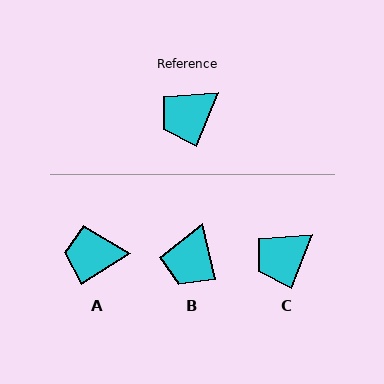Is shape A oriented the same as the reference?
No, it is off by about 35 degrees.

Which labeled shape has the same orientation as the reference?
C.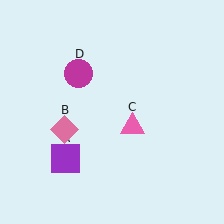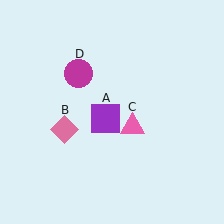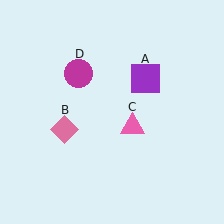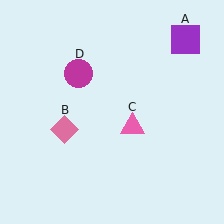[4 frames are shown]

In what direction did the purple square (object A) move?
The purple square (object A) moved up and to the right.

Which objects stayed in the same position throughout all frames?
Pink diamond (object B) and pink triangle (object C) and magenta circle (object D) remained stationary.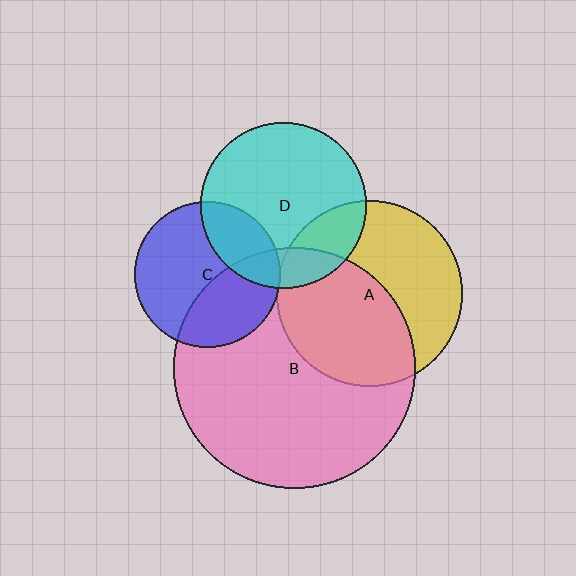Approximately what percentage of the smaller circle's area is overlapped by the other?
Approximately 15%.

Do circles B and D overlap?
Yes.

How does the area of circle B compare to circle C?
Approximately 2.7 times.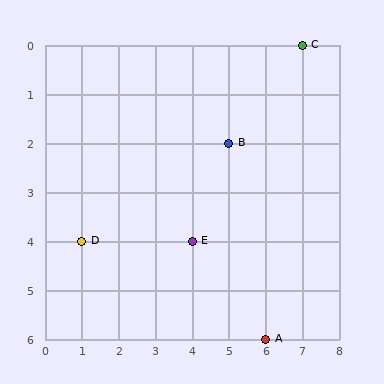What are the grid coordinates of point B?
Point B is at grid coordinates (5, 2).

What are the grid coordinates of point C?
Point C is at grid coordinates (7, 0).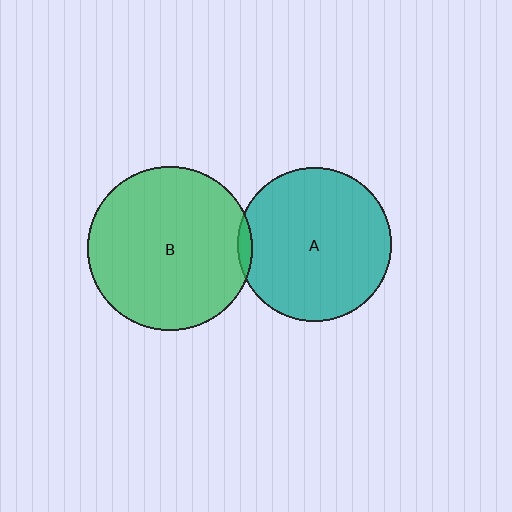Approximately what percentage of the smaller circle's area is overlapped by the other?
Approximately 5%.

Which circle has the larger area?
Circle B (green).